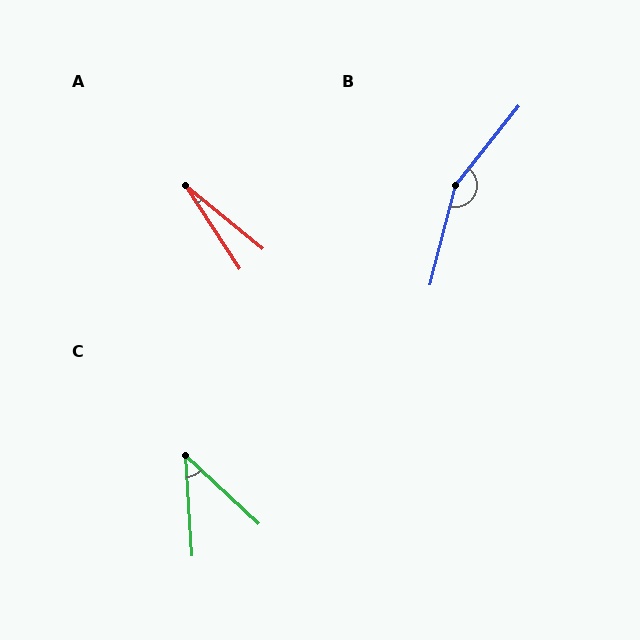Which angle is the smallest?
A, at approximately 17 degrees.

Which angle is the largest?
B, at approximately 156 degrees.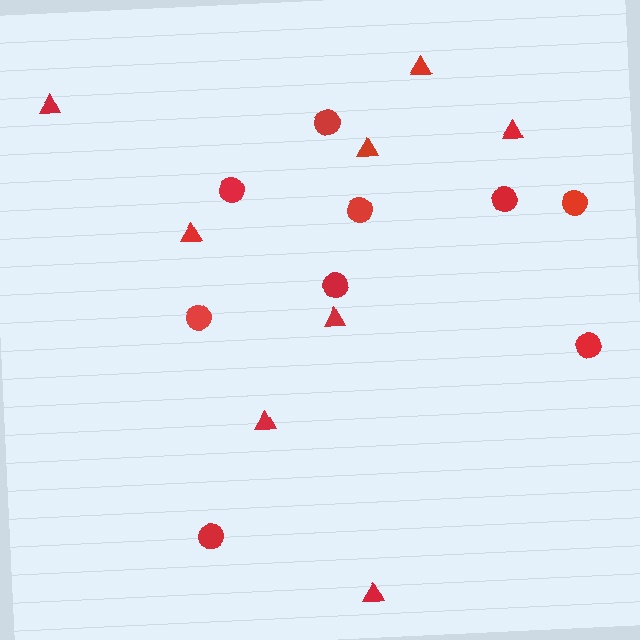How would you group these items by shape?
There are 2 groups: one group of circles (9) and one group of triangles (8).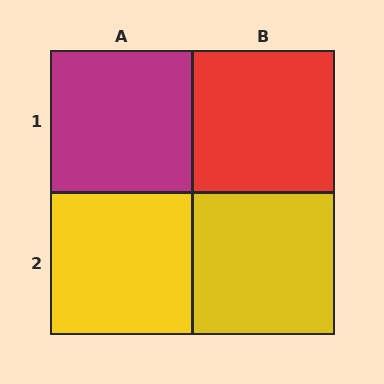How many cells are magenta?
1 cell is magenta.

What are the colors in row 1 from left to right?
Magenta, red.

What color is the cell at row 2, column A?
Yellow.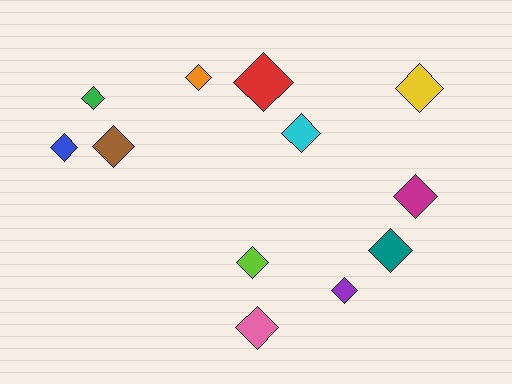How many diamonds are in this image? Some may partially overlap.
There are 12 diamonds.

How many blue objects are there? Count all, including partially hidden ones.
There is 1 blue object.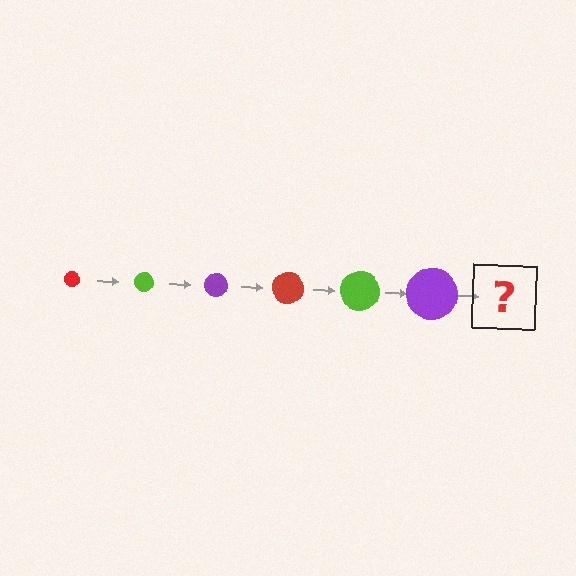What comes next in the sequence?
The next element should be a red circle, larger than the previous one.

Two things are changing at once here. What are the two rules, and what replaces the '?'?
The two rules are that the circle grows larger each step and the color cycles through red, lime, and purple. The '?' should be a red circle, larger than the previous one.